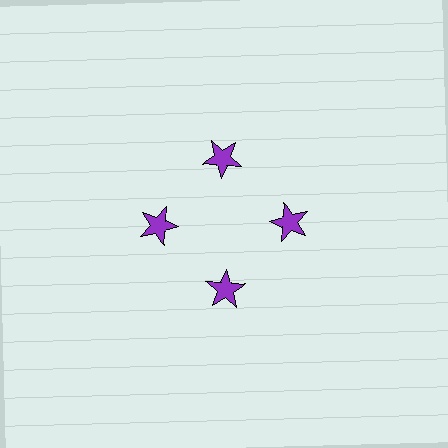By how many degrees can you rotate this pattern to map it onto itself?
The pattern maps onto itself every 90 degrees of rotation.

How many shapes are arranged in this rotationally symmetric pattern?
There are 4 shapes, arranged in 4 groups of 1.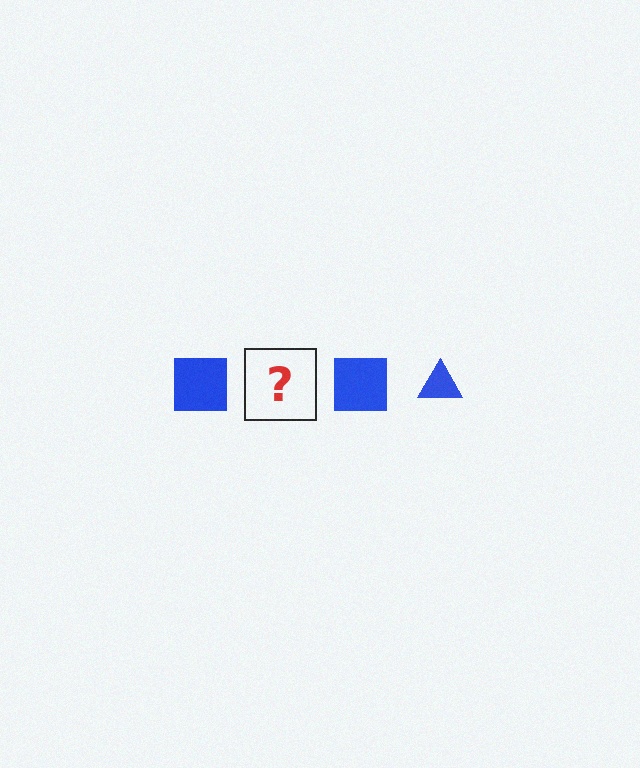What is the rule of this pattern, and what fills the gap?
The rule is that the pattern cycles through square, triangle shapes in blue. The gap should be filled with a blue triangle.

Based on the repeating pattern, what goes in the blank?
The blank should be a blue triangle.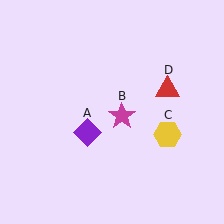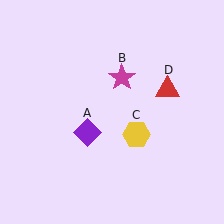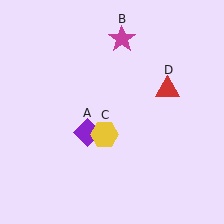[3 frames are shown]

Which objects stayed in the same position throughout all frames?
Purple diamond (object A) and red triangle (object D) remained stationary.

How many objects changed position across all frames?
2 objects changed position: magenta star (object B), yellow hexagon (object C).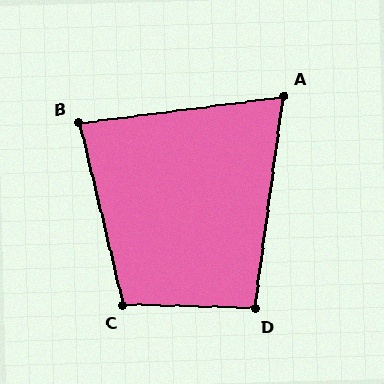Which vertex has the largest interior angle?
C, at approximately 105 degrees.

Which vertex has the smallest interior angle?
A, at approximately 75 degrees.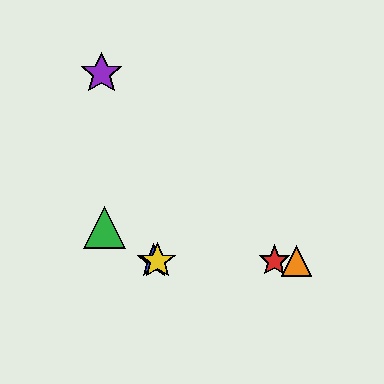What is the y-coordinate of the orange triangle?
The orange triangle is at y≈261.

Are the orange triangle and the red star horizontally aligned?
Yes, both are at y≈261.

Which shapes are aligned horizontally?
The red star, the blue star, the yellow star, the orange triangle are aligned horizontally.